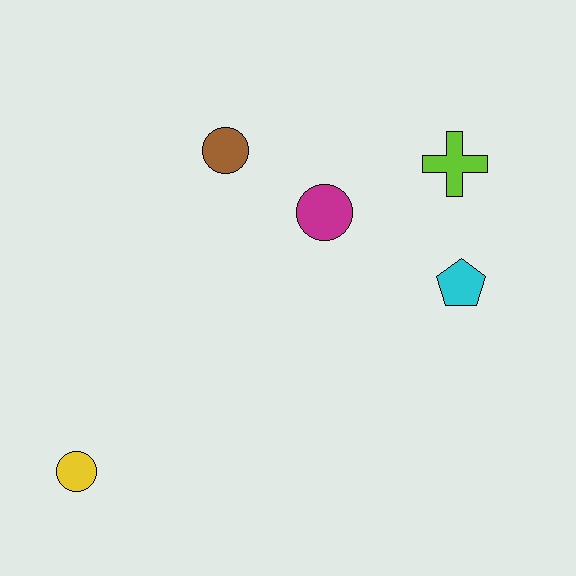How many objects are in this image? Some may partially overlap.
There are 5 objects.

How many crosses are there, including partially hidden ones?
There is 1 cross.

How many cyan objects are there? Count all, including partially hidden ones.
There is 1 cyan object.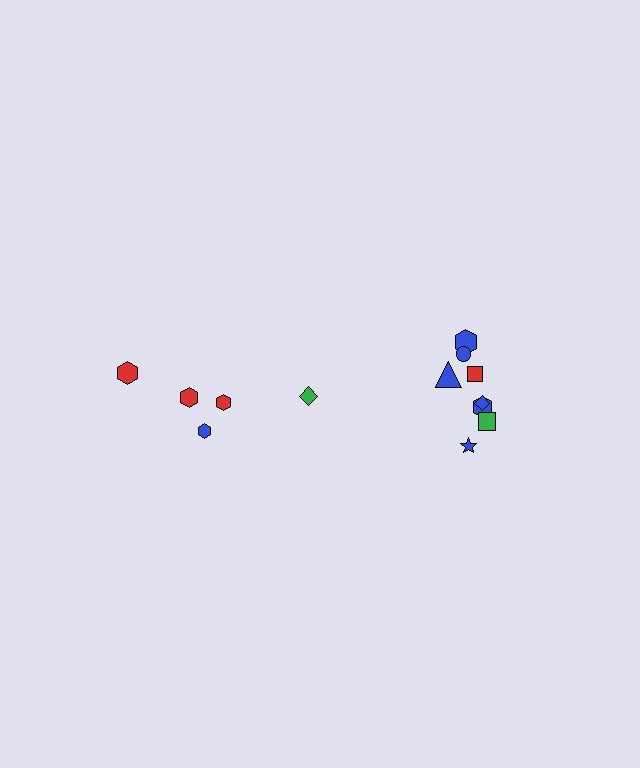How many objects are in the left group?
There are 5 objects.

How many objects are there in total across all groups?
There are 13 objects.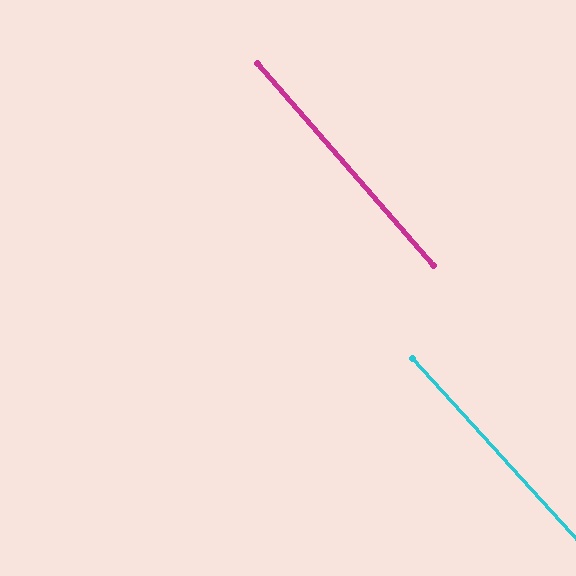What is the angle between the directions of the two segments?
Approximately 1 degree.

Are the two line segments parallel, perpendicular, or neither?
Parallel — their directions differ by only 1.2°.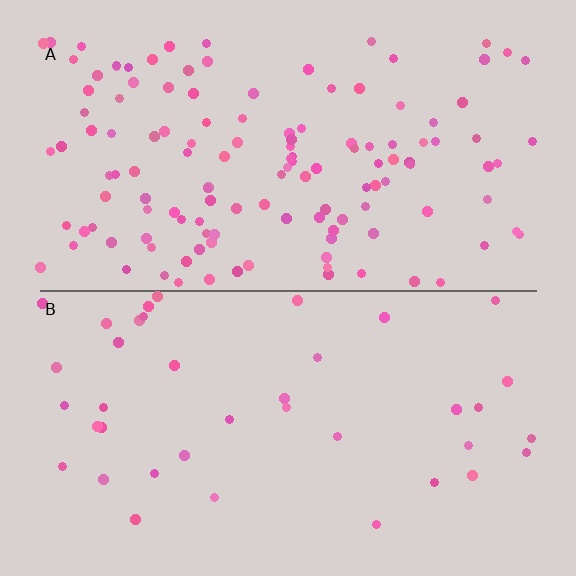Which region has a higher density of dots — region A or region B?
A (the top).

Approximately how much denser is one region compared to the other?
Approximately 3.4× — region A over region B.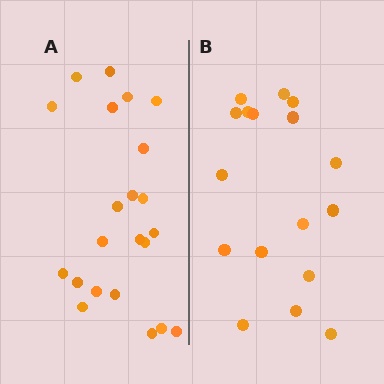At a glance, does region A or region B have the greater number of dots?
Region A (the left region) has more dots.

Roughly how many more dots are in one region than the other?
Region A has about 5 more dots than region B.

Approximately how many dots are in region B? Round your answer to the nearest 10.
About 20 dots. (The exact count is 17, which rounds to 20.)